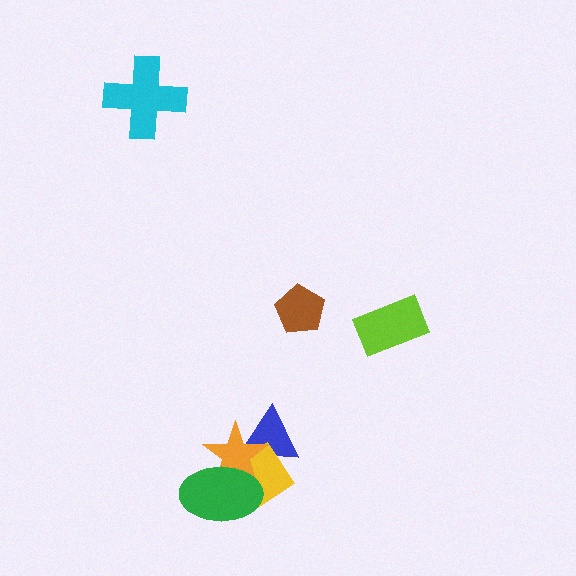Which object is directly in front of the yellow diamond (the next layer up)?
The orange star is directly in front of the yellow diamond.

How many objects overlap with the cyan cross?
0 objects overlap with the cyan cross.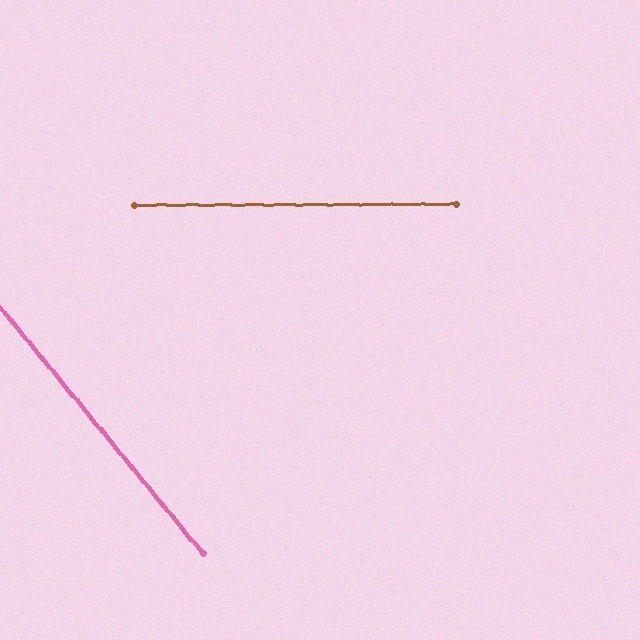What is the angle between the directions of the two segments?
Approximately 51 degrees.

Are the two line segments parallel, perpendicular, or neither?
Neither parallel nor perpendicular — they differ by about 51°.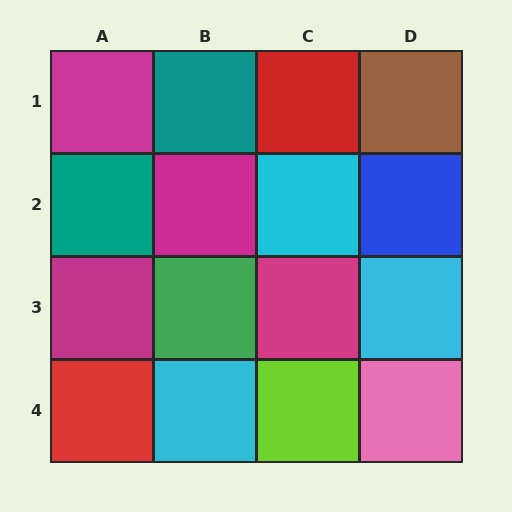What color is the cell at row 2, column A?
Teal.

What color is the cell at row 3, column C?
Magenta.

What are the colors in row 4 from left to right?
Red, cyan, lime, pink.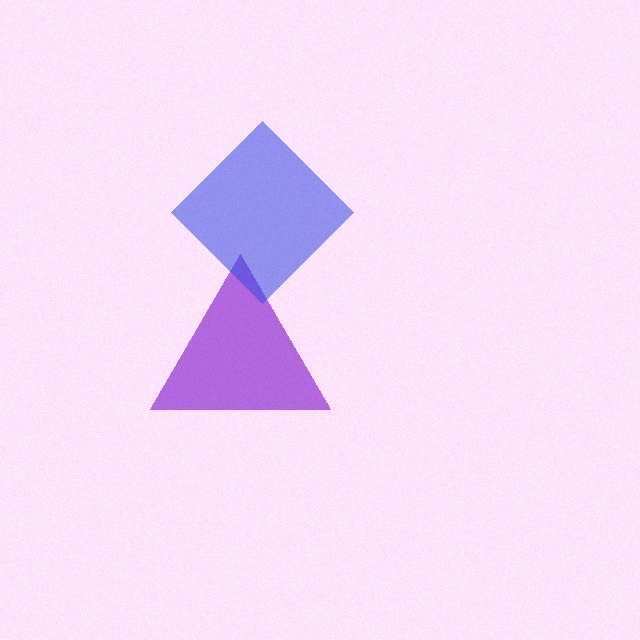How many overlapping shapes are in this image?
There are 2 overlapping shapes in the image.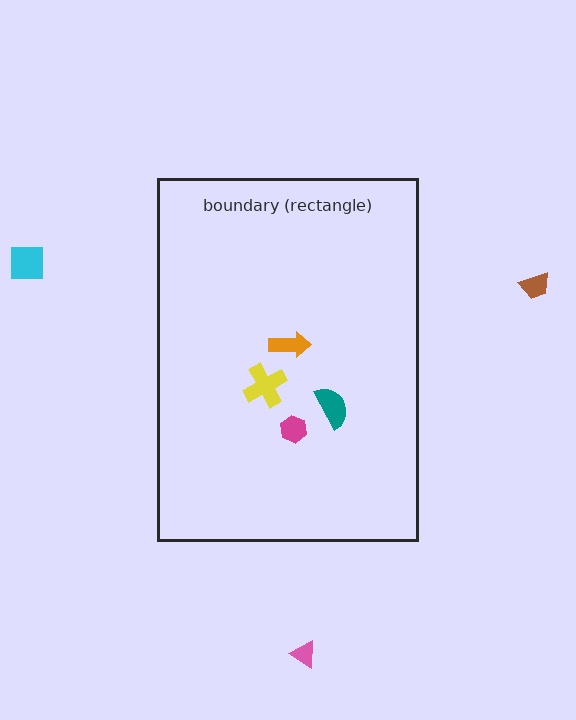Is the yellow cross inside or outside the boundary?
Inside.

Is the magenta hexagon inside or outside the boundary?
Inside.